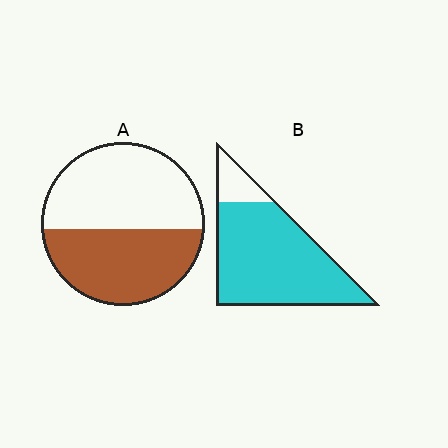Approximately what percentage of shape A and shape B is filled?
A is approximately 45% and B is approximately 85%.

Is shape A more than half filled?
Roughly half.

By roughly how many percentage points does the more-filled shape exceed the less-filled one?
By roughly 40 percentage points (B over A).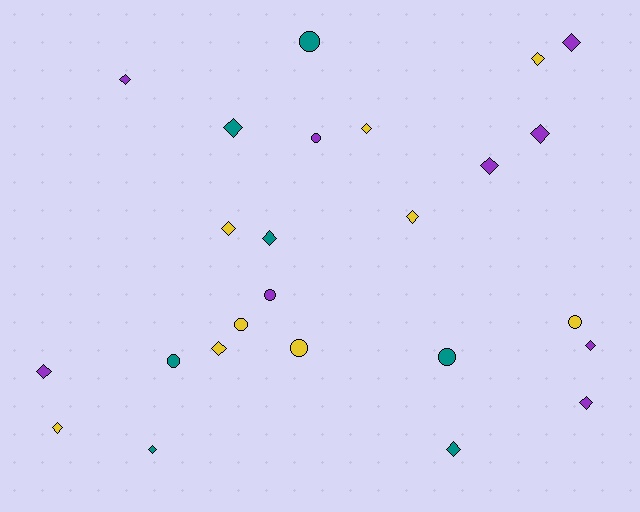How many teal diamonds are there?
There are 4 teal diamonds.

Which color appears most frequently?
Yellow, with 9 objects.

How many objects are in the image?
There are 25 objects.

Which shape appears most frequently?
Diamond, with 17 objects.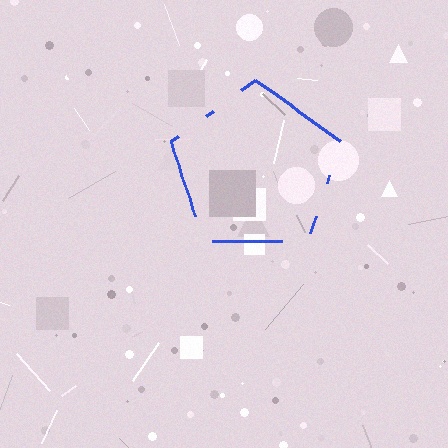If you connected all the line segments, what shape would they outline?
They would outline a pentagon.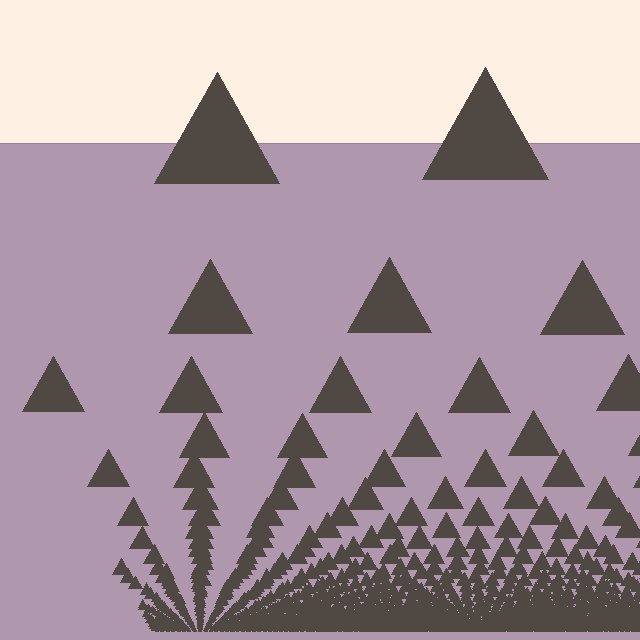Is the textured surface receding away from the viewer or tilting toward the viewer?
The surface appears to tilt toward the viewer. Texture elements get larger and sparser toward the top.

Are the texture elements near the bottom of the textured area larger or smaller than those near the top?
Smaller. The gradient is inverted — elements near the bottom are smaller and denser.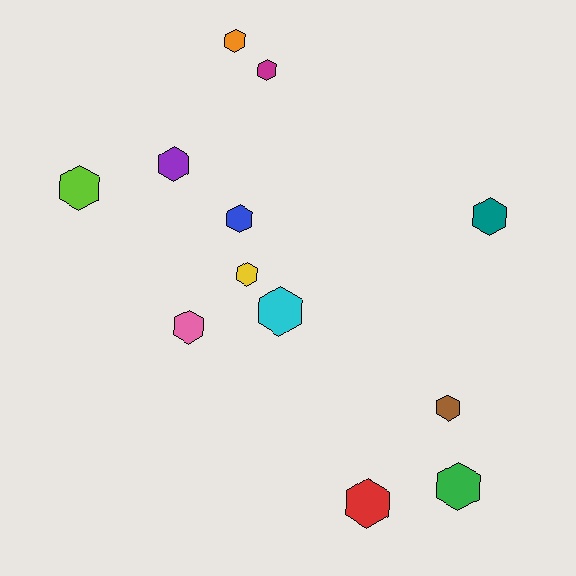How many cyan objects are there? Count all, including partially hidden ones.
There is 1 cyan object.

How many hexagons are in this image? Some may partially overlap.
There are 12 hexagons.